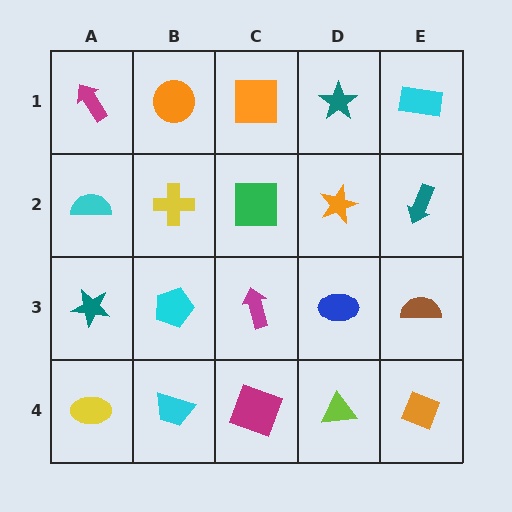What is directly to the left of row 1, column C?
An orange circle.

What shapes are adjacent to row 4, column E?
A brown semicircle (row 3, column E), a lime triangle (row 4, column D).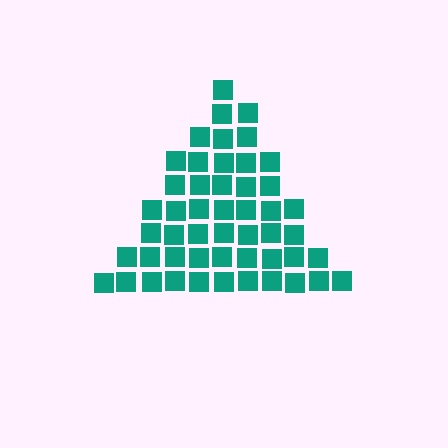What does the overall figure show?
The overall figure shows a triangle.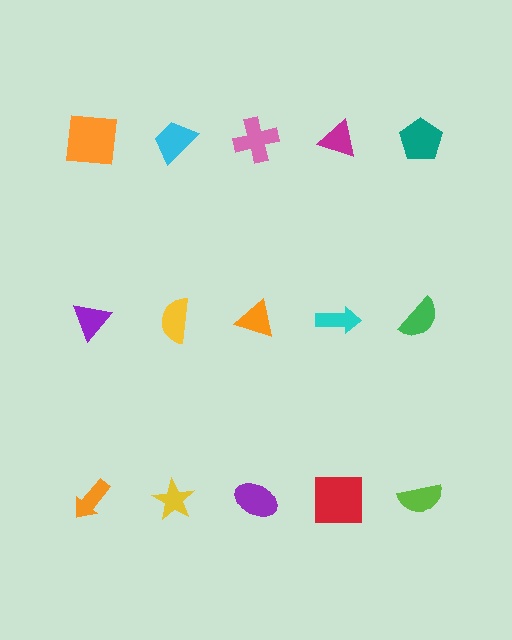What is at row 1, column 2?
A cyan trapezoid.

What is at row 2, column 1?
A purple triangle.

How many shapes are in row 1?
5 shapes.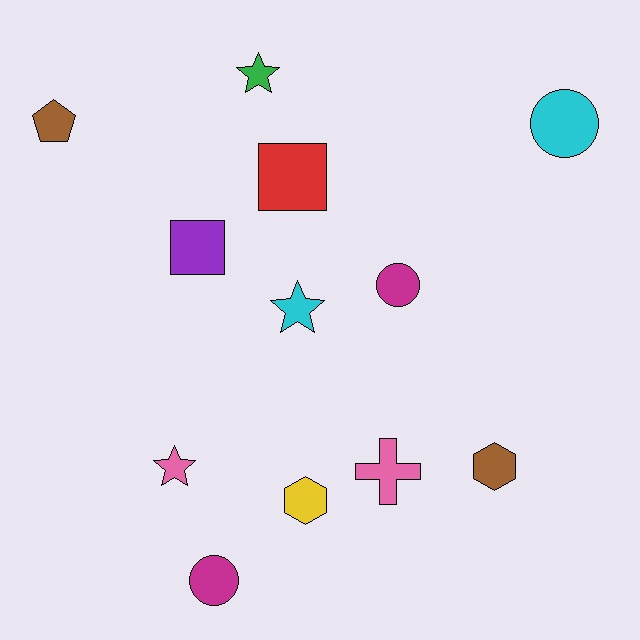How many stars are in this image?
There are 3 stars.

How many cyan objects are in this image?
There are 2 cyan objects.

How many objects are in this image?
There are 12 objects.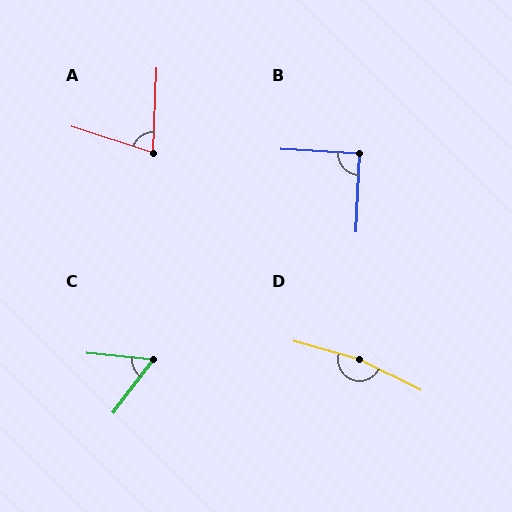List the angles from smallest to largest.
C (59°), A (74°), B (91°), D (169°).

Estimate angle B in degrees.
Approximately 91 degrees.